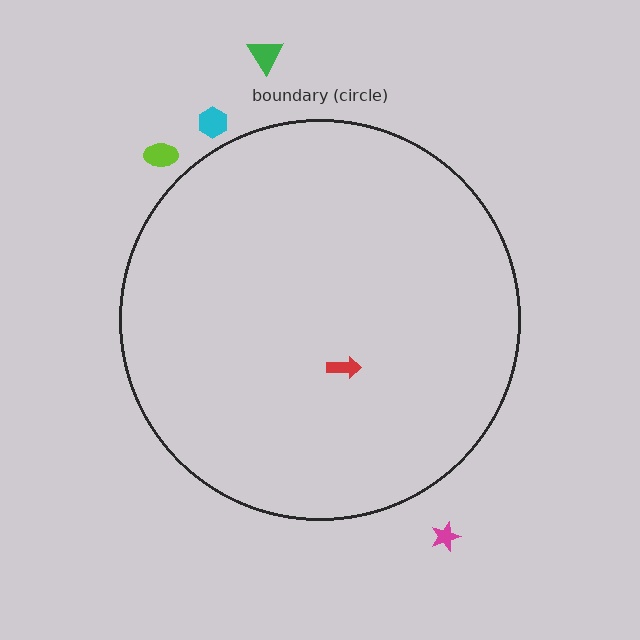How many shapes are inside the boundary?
1 inside, 4 outside.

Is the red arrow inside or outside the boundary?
Inside.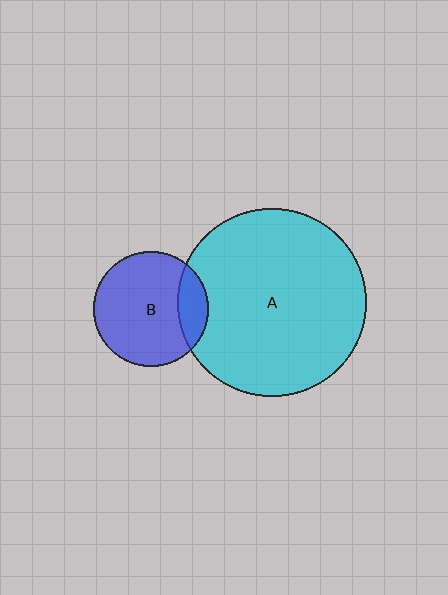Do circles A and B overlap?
Yes.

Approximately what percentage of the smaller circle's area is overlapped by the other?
Approximately 15%.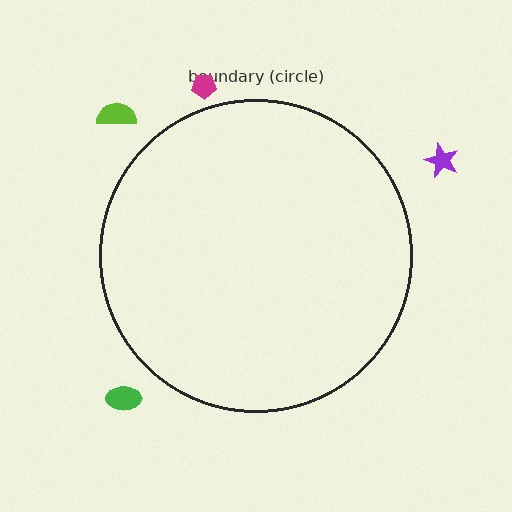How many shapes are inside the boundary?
0 inside, 4 outside.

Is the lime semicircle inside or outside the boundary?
Outside.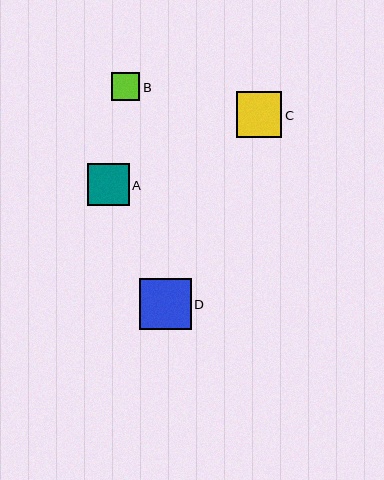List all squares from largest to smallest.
From largest to smallest: D, C, A, B.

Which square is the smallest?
Square B is the smallest with a size of approximately 29 pixels.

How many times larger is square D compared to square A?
Square D is approximately 1.2 times the size of square A.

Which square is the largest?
Square D is the largest with a size of approximately 51 pixels.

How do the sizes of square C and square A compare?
Square C and square A are approximately the same size.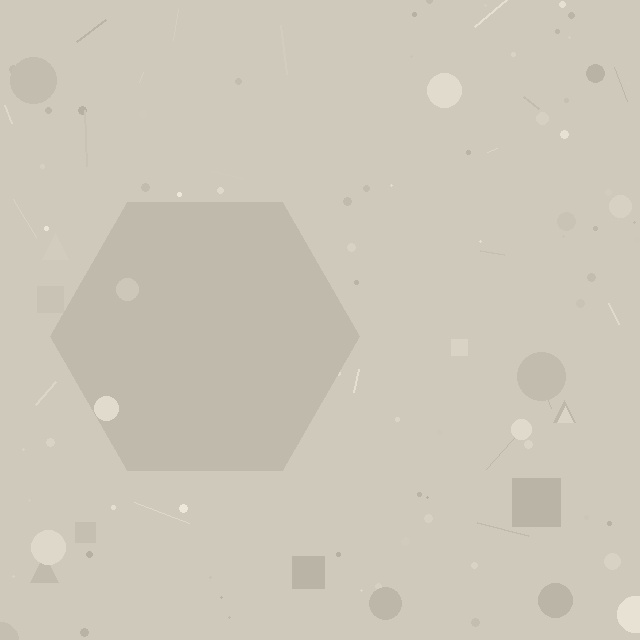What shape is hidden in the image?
A hexagon is hidden in the image.